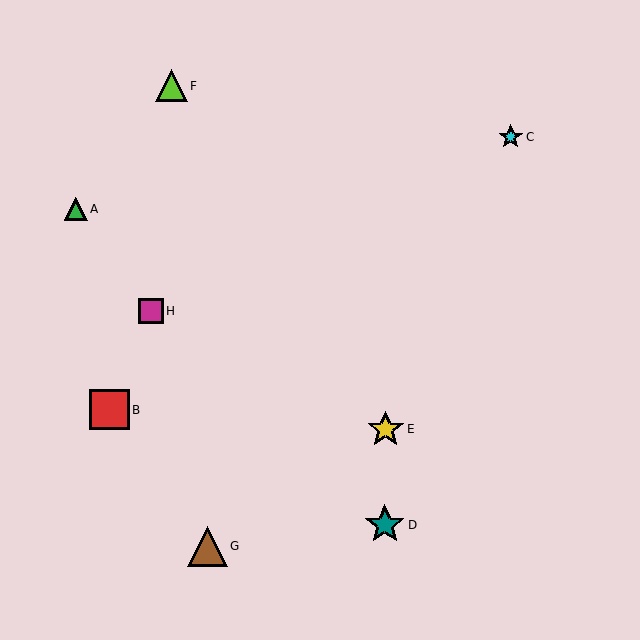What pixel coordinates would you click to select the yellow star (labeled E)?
Click at (386, 429) to select the yellow star E.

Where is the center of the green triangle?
The center of the green triangle is at (76, 209).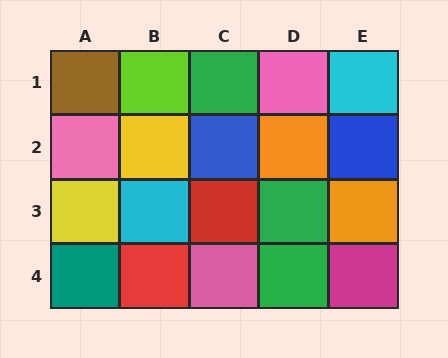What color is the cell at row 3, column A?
Yellow.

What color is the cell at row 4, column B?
Red.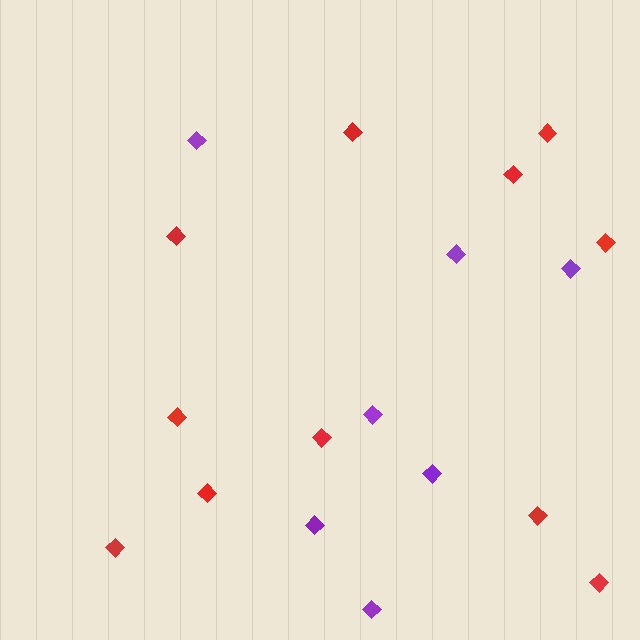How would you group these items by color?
There are 2 groups: one group of red diamonds (11) and one group of purple diamonds (7).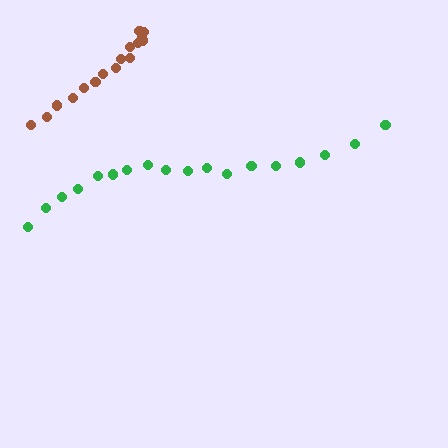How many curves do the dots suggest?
There are 2 distinct paths.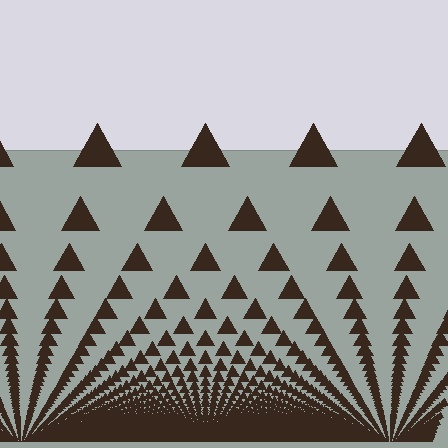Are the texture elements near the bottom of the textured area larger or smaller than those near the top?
Smaller. The gradient is inverted — elements near the bottom are smaller and denser.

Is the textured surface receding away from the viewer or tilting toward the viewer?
The surface appears to tilt toward the viewer. Texture elements get larger and sparser toward the top.